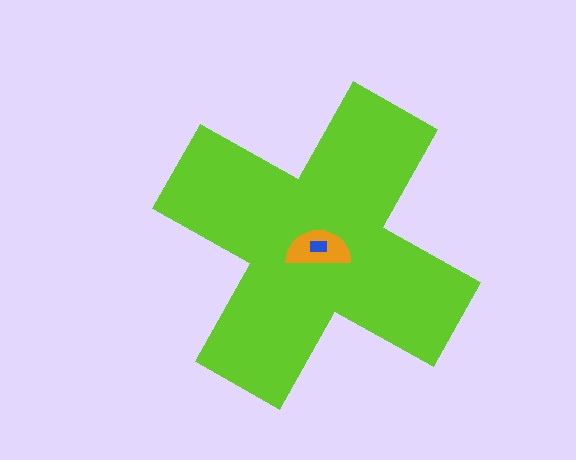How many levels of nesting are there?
3.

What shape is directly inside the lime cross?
The orange semicircle.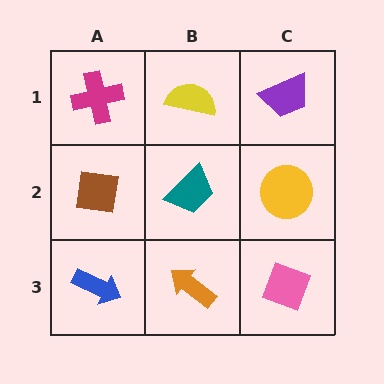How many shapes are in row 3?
3 shapes.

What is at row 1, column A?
A magenta cross.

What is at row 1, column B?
A yellow semicircle.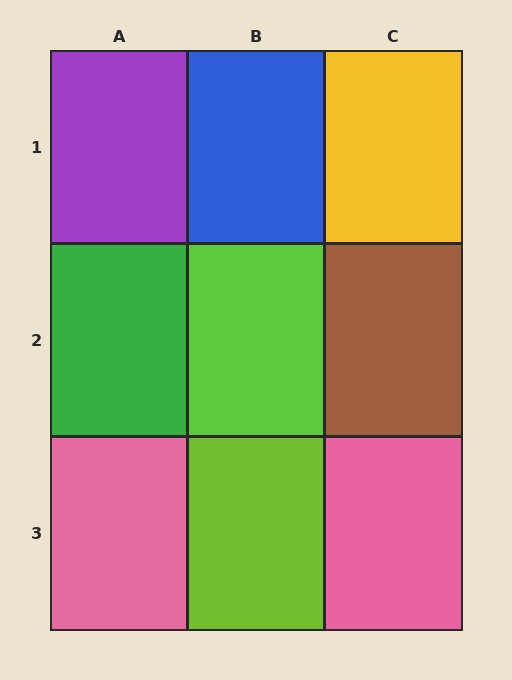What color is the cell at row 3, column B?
Lime.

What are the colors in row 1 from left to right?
Purple, blue, yellow.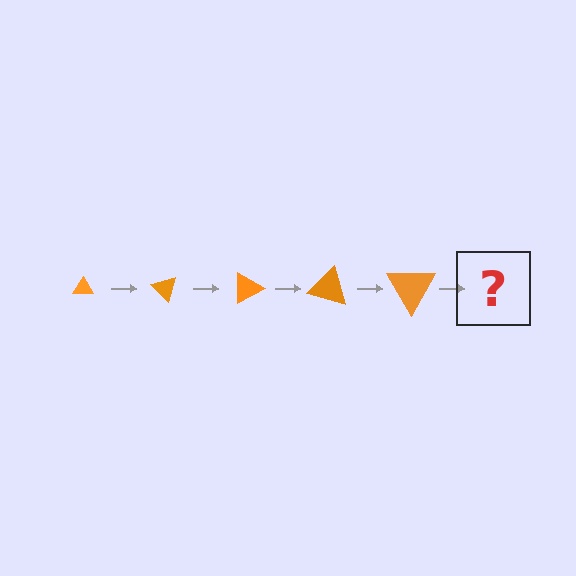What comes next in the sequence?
The next element should be a triangle, larger than the previous one and rotated 225 degrees from the start.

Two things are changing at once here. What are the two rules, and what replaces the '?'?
The two rules are that the triangle grows larger each step and it rotates 45 degrees each step. The '?' should be a triangle, larger than the previous one and rotated 225 degrees from the start.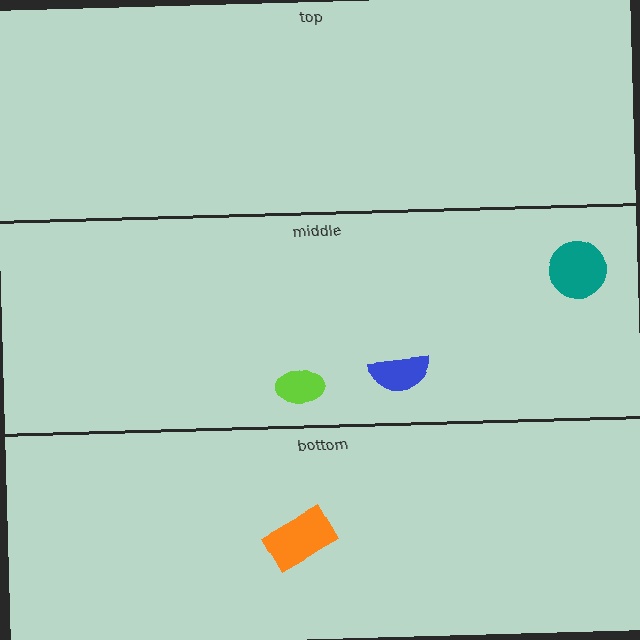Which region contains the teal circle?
The middle region.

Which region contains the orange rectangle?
The bottom region.